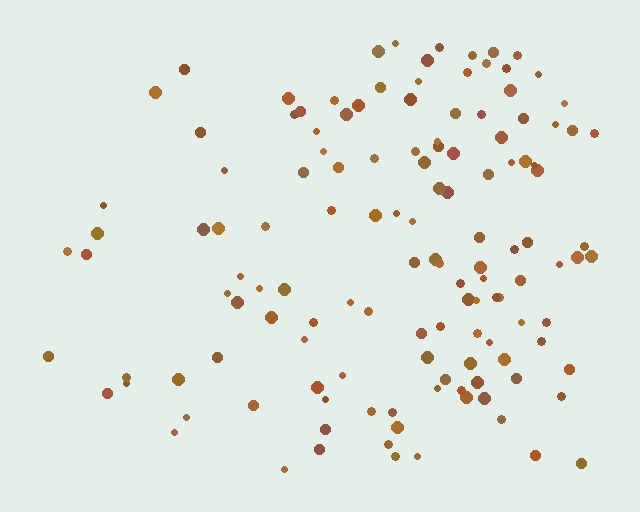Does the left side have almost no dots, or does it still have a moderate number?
Still a moderate number, just noticeably fewer than the right.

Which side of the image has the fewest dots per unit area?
The left.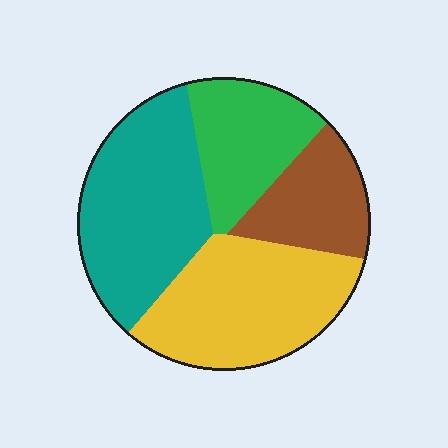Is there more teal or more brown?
Teal.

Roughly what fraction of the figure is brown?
Brown covers roughly 15% of the figure.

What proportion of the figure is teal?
Teal takes up about one third (1/3) of the figure.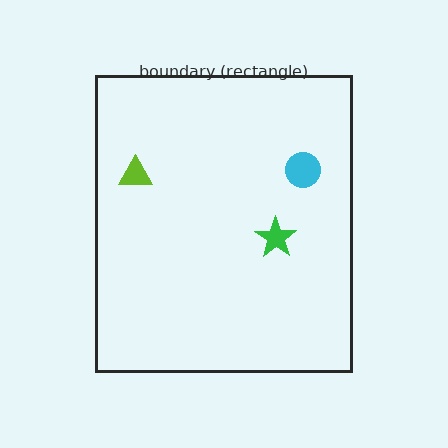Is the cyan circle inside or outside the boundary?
Inside.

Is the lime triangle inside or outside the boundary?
Inside.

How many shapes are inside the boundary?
3 inside, 0 outside.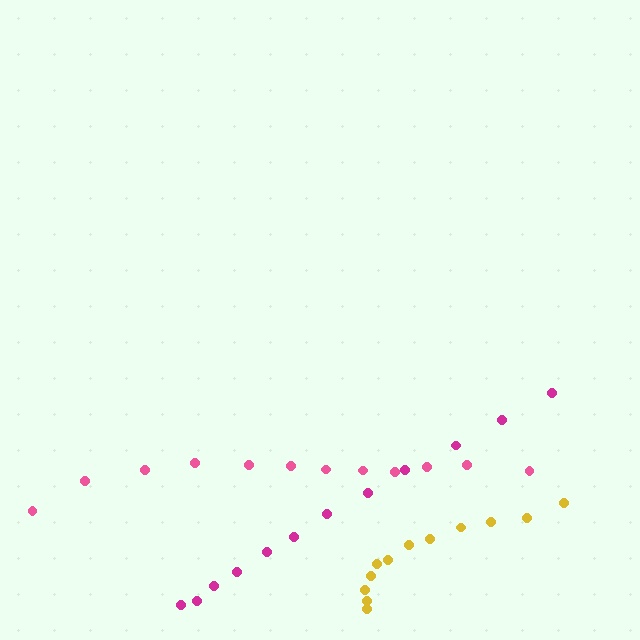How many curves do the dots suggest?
There are 3 distinct paths.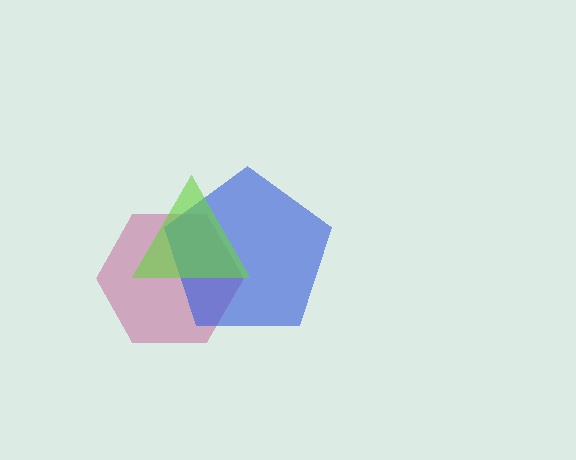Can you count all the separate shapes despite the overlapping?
Yes, there are 3 separate shapes.